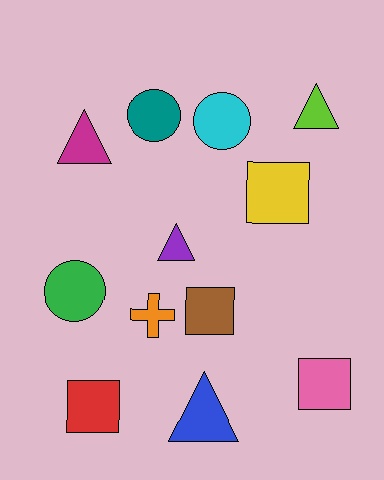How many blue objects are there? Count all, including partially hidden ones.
There is 1 blue object.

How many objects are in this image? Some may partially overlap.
There are 12 objects.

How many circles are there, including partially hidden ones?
There are 3 circles.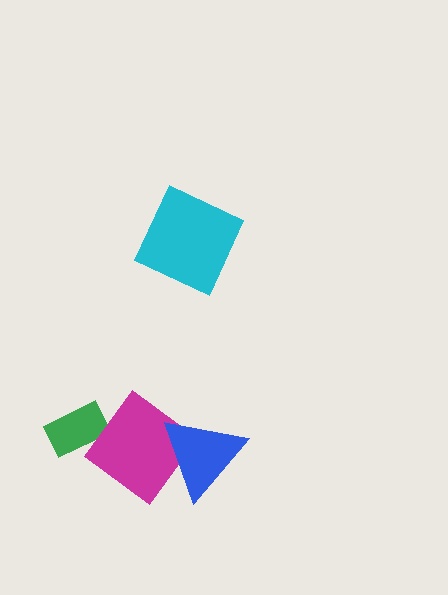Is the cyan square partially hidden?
No, no other shape covers it.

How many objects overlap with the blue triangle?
1 object overlaps with the blue triangle.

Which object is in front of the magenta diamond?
The blue triangle is in front of the magenta diamond.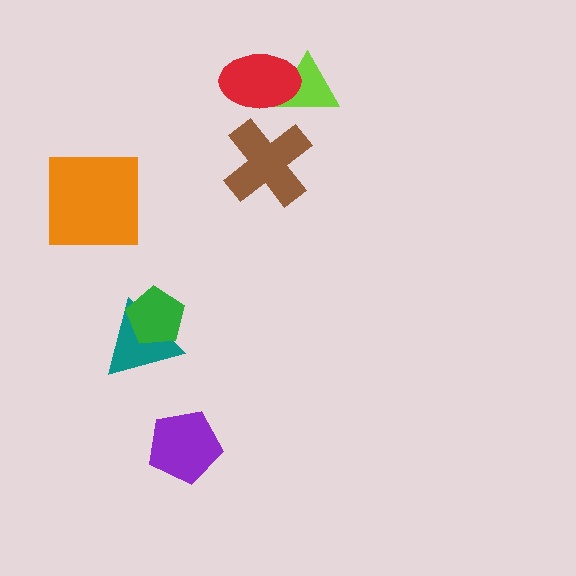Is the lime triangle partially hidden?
Yes, it is partially covered by another shape.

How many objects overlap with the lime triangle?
1 object overlaps with the lime triangle.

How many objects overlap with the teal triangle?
1 object overlaps with the teal triangle.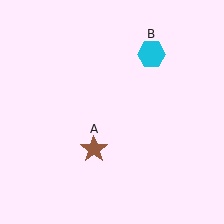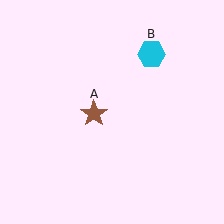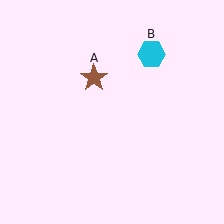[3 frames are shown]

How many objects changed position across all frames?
1 object changed position: brown star (object A).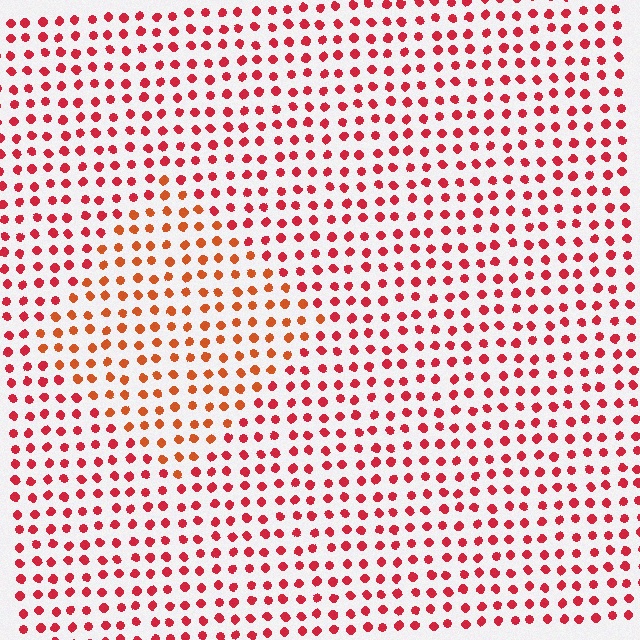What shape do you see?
I see a diamond.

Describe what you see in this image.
The image is filled with small red elements in a uniform arrangement. A diamond-shaped region is visible where the elements are tinted to a slightly different hue, forming a subtle color boundary.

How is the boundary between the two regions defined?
The boundary is defined purely by a slight shift in hue (about 26 degrees). Spacing, size, and orientation are identical on both sides.